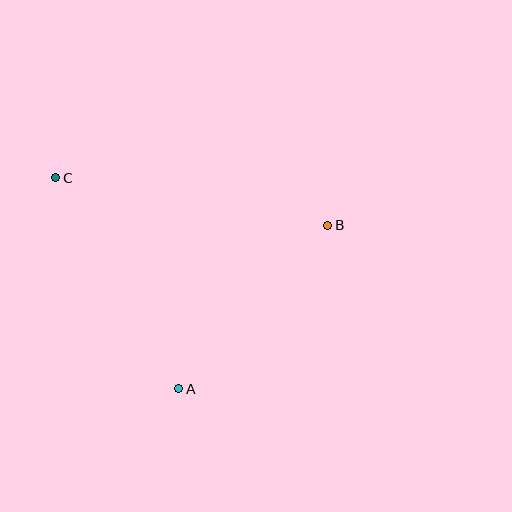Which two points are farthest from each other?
Points B and C are farthest from each other.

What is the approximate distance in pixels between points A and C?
The distance between A and C is approximately 244 pixels.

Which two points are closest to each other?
Points A and B are closest to each other.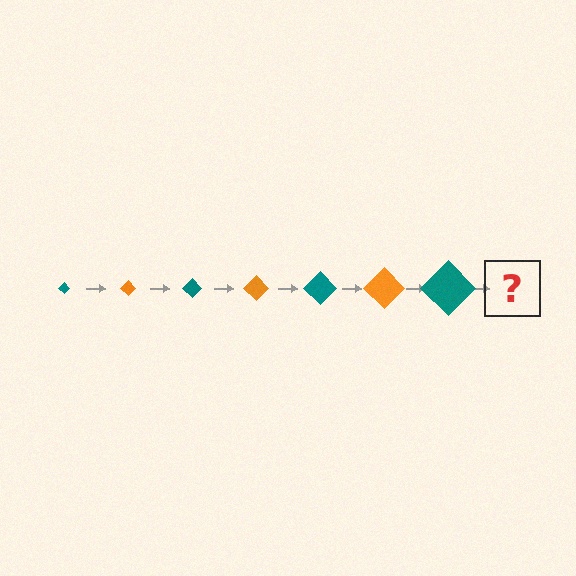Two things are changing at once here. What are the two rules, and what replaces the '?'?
The two rules are that the diamond grows larger each step and the color cycles through teal and orange. The '?' should be an orange diamond, larger than the previous one.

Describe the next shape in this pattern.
It should be an orange diamond, larger than the previous one.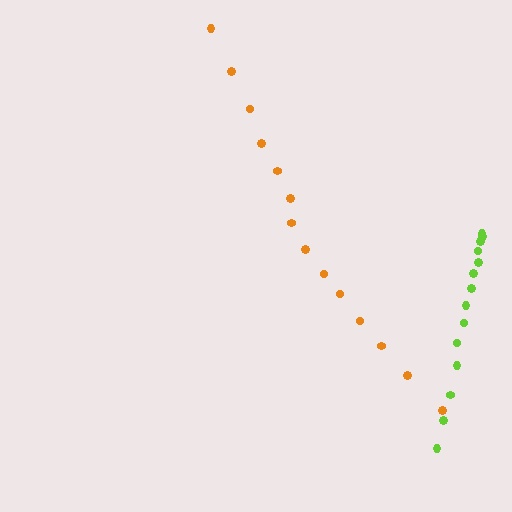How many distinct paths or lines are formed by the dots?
There are 2 distinct paths.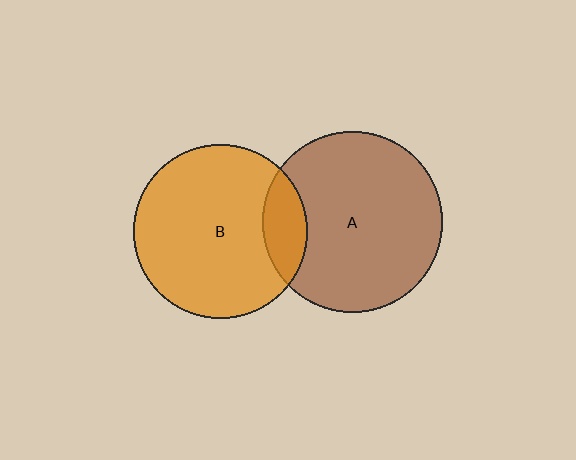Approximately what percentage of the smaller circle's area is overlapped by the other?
Approximately 15%.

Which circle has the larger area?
Circle A (brown).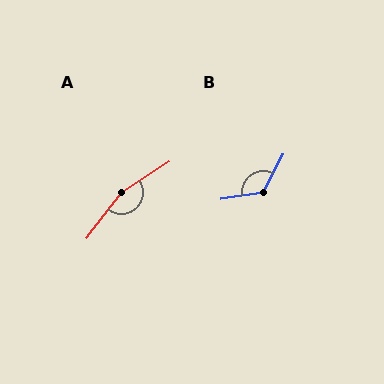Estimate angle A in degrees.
Approximately 160 degrees.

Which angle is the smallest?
B, at approximately 126 degrees.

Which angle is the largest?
A, at approximately 160 degrees.